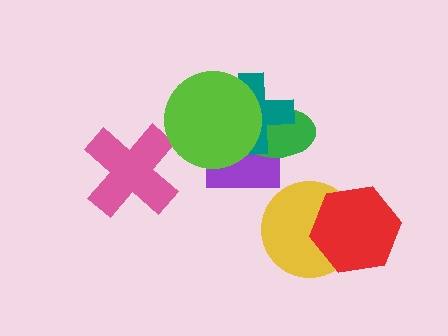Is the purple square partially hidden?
Yes, it is partially covered by another shape.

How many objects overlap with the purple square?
3 objects overlap with the purple square.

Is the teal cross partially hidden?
Yes, it is partially covered by another shape.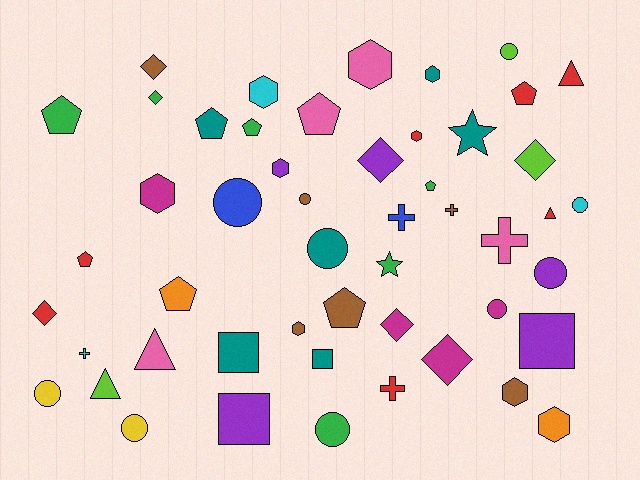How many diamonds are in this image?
There are 7 diamonds.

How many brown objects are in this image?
There are 6 brown objects.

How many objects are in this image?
There are 50 objects.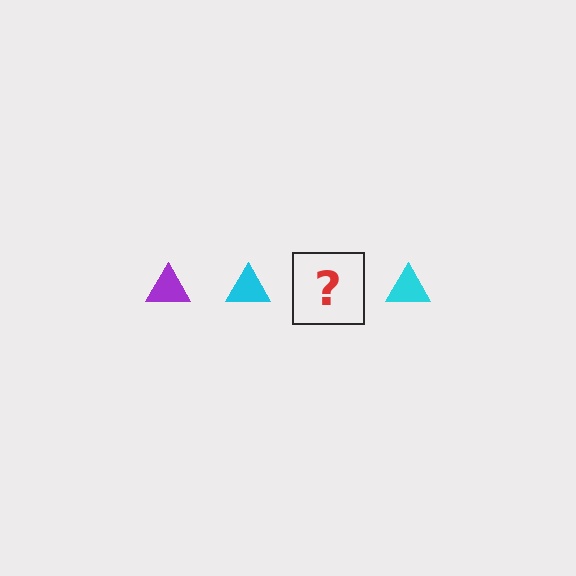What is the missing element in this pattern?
The missing element is a purple triangle.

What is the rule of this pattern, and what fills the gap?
The rule is that the pattern cycles through purple, cyan triangles. The gap should be filled with a purple triangle.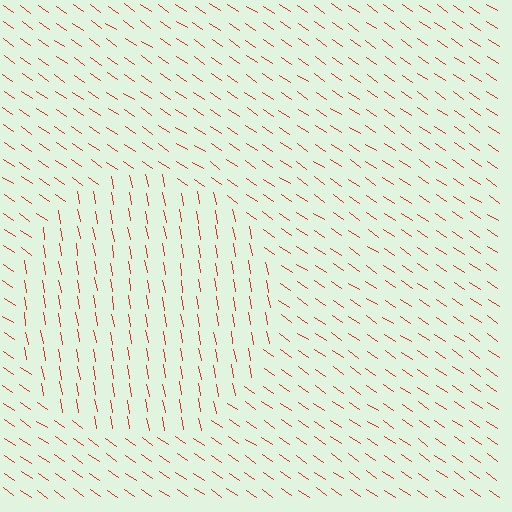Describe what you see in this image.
The image is filled with small red line segments. A circle region in the image has lines oriented differently from the surrounding lines, creating a visible texture boundary.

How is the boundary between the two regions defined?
The boundary is defined purely by a change in line orientation (approximately 45 degrees difference). All lines are the same color and thickness.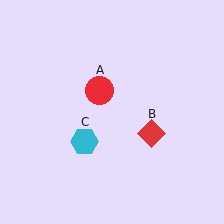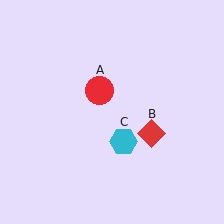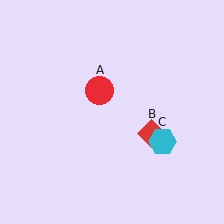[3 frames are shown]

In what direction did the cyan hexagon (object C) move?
The cyan hexagon (object C) moved right.